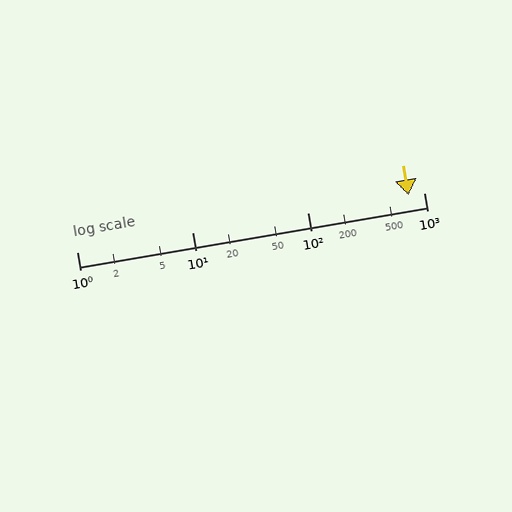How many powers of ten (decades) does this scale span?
The scale spans 3 decades, from 1 to 1000.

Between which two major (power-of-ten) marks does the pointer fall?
The pointer is between 100 and 1000.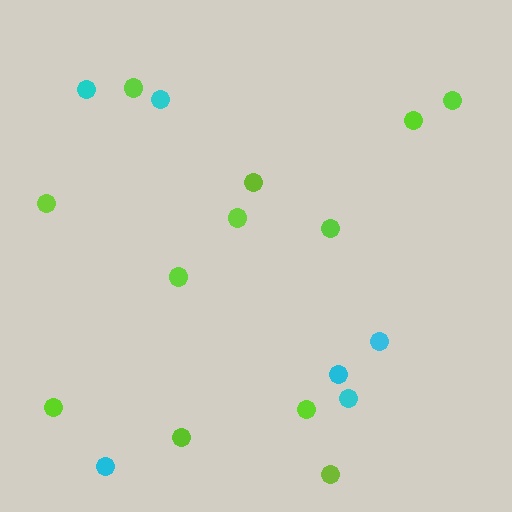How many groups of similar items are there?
There are 2 groups: one group of cyan circles (6) and one group of lime circles (12).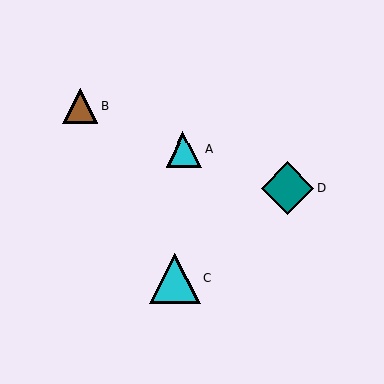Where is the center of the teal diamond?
The center of the teal diamond is at (287, 188).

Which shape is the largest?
The teal diamond (labeled D) is the largest.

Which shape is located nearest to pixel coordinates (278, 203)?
The teal diamond (labeled D) at (287, 188) is nearest to that location.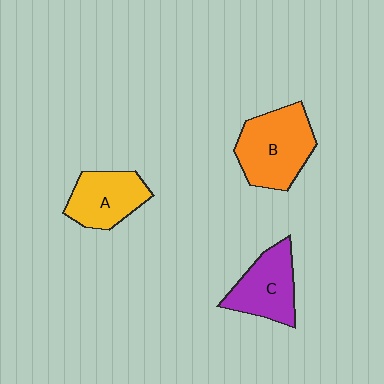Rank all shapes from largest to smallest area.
From largest to smallest: B (orange), C (purple), A (yellow).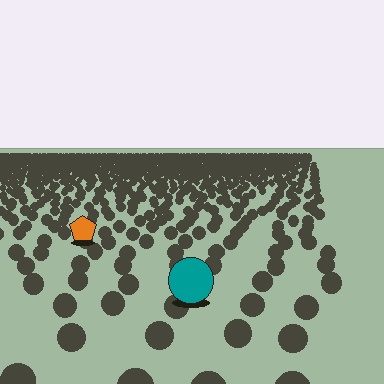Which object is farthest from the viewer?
The orange pentagon is farthest from the viewer. It appears smaller and the ground texture around it is denser.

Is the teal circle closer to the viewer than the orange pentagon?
Yes. The teal circle is closer — you can tell from the texture gradient: the ground texture is coarser near it.